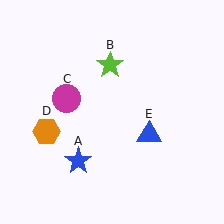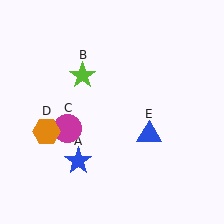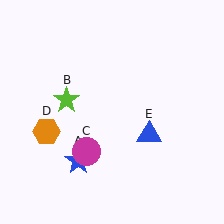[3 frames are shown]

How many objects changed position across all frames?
2 objects changed position: lime star (object B), magenta circle (object C).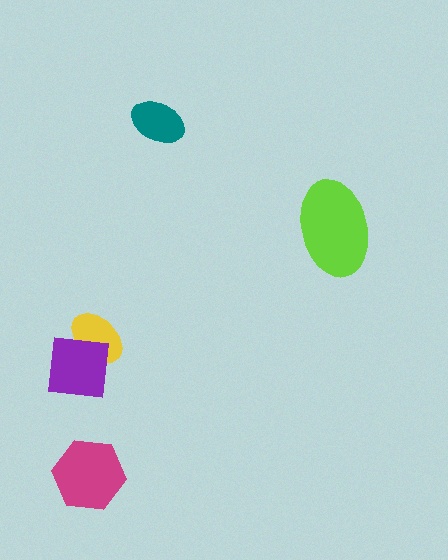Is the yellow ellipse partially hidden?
Yes, it is partially covered by another shape.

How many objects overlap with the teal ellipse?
0 objects overlap with the teal ellipse.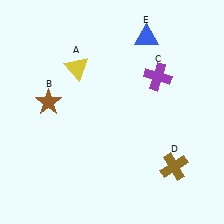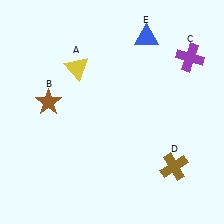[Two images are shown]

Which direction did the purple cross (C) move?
The purple cross (C) moved right.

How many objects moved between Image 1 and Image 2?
1 object moved between the two images.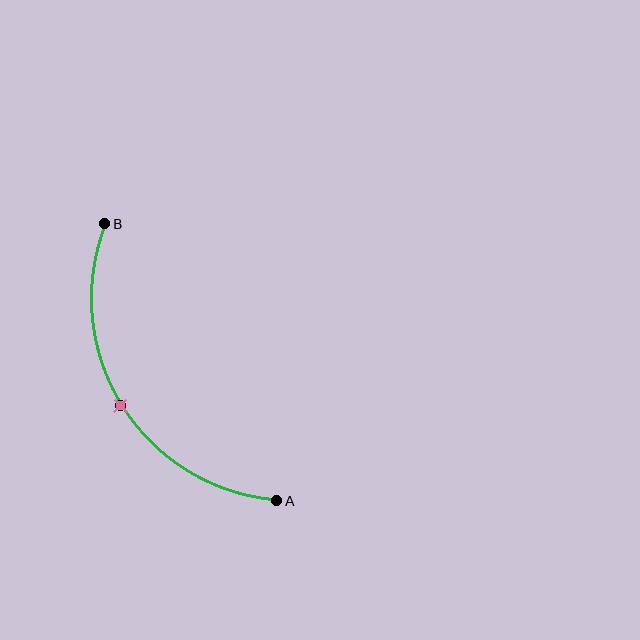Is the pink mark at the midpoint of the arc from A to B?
Yes. The pink mark lies on the arc at equal arc-length from both A and B — it is the arc midpoint.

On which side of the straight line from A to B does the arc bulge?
The arc bulges to the left of the straight line connecting A and B.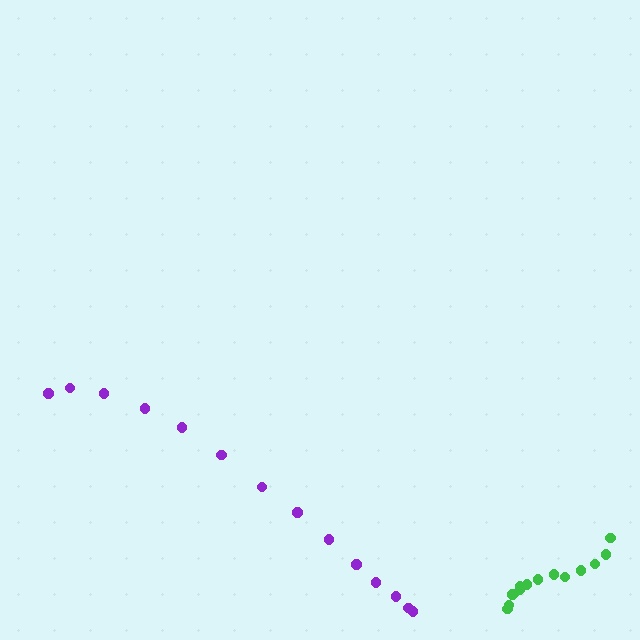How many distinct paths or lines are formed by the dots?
There are 2 distinct paths.